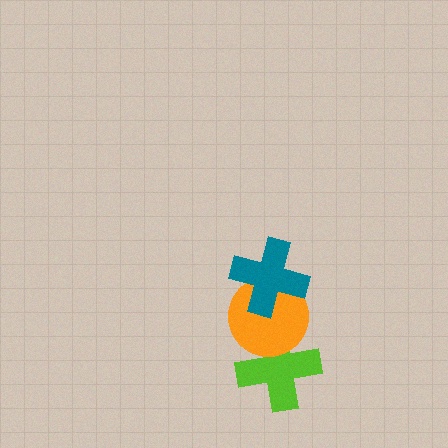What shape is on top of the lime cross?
The orange circle is on top of the lime cross.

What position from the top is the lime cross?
The lime cross is 3rd from the top.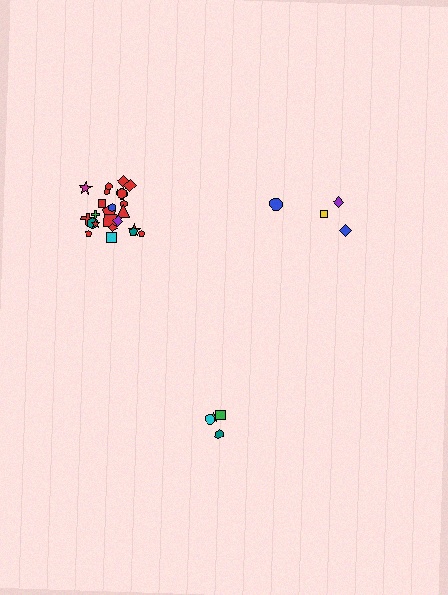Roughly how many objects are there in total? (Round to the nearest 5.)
Roughly 35 objects in total.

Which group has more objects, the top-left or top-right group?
The top-left group.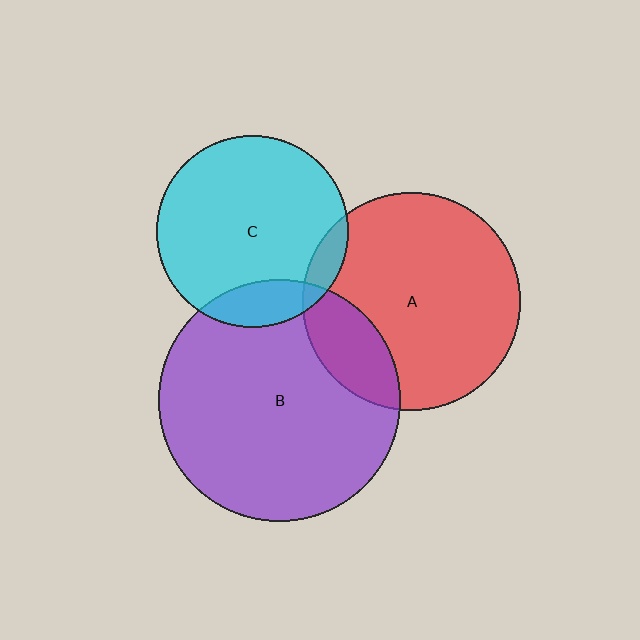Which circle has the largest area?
Circle B (purple).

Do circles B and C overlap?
Yes.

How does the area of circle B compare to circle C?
Approximately 1.6 times.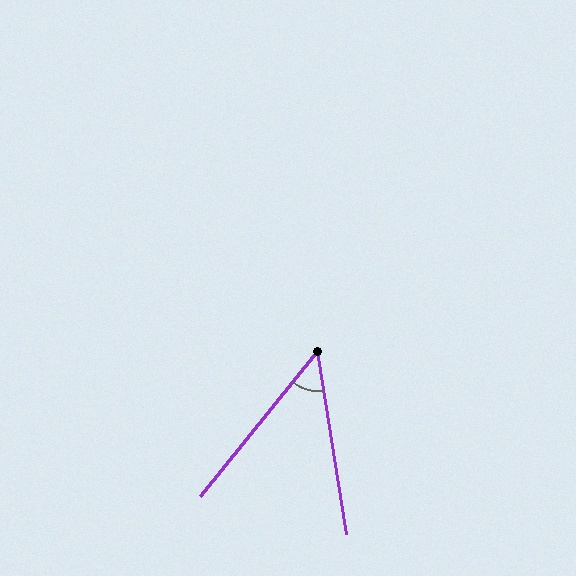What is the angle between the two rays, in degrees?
Approximately 48 degrees.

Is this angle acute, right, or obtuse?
It is acute.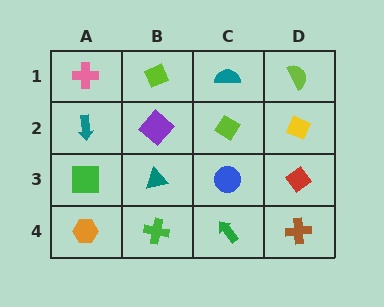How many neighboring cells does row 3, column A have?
3.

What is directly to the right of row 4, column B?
A green arrow.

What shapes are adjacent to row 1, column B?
A purple diamond (row 2, column B), a pink cross (row 1, column A), a teal semicircle (row 1, column C).